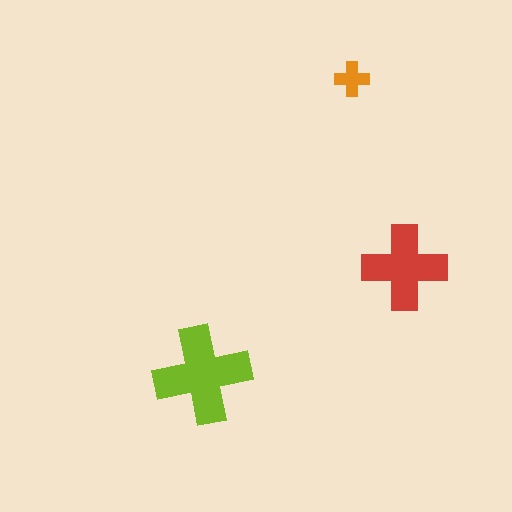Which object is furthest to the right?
The red cross is rightmost.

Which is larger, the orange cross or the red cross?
The red one.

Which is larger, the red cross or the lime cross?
The lime one.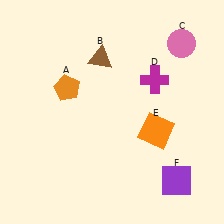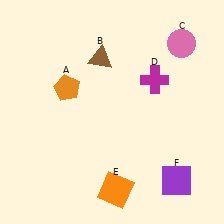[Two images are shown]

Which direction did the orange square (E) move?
The orange square (E) moved down.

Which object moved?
The orange square (E) moved down.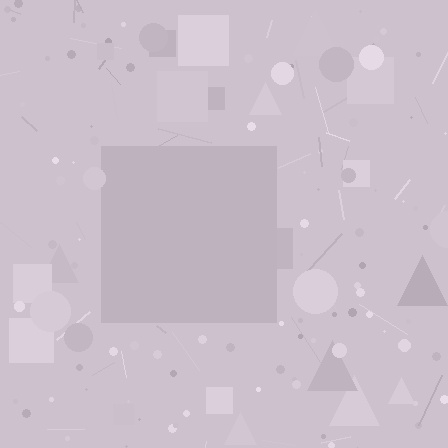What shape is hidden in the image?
A square is hidden in the image.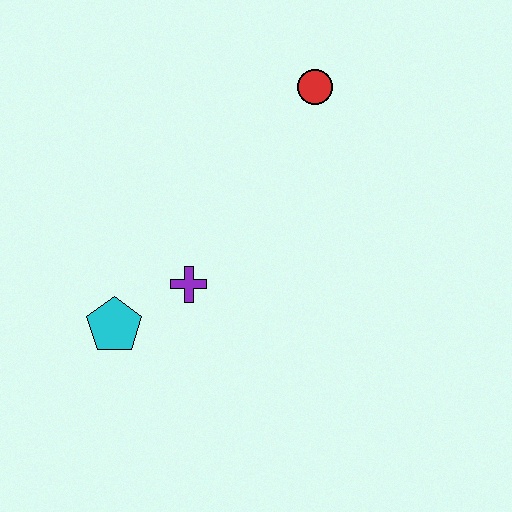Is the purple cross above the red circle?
No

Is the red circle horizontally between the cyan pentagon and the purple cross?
No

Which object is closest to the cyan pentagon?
The purple cross is closest to the cyan pentagon.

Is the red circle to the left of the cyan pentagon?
No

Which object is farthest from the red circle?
The cyan pentagon is farthest from the red circle.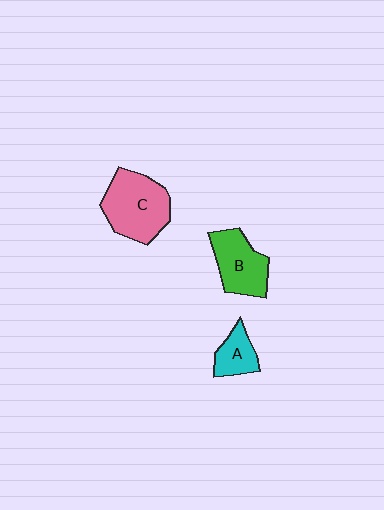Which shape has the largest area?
Shape C (pink).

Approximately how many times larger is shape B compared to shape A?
Approximately 1.7 times.